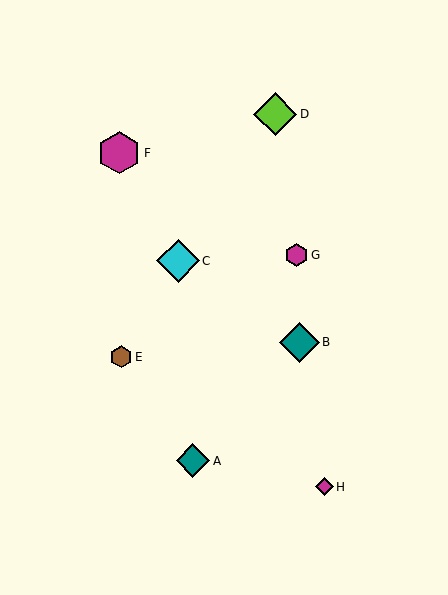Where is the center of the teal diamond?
The center of the teal diamond is at (299, 342).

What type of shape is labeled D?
Shape D is a lime diamond.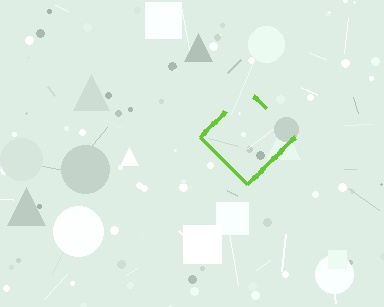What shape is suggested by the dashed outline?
The dashed outline suggests a diamond.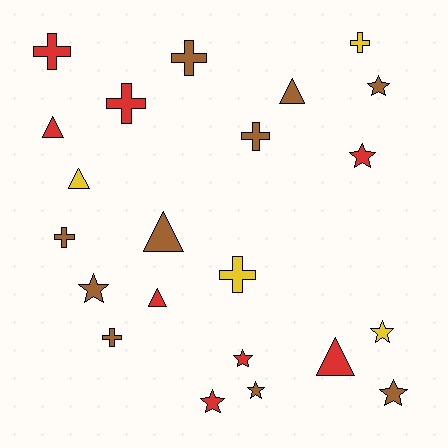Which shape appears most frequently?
Cross, with 8 objects.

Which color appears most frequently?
Brown, with 10 objects.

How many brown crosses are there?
There are 4 brown crosses.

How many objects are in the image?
There are 22 objects.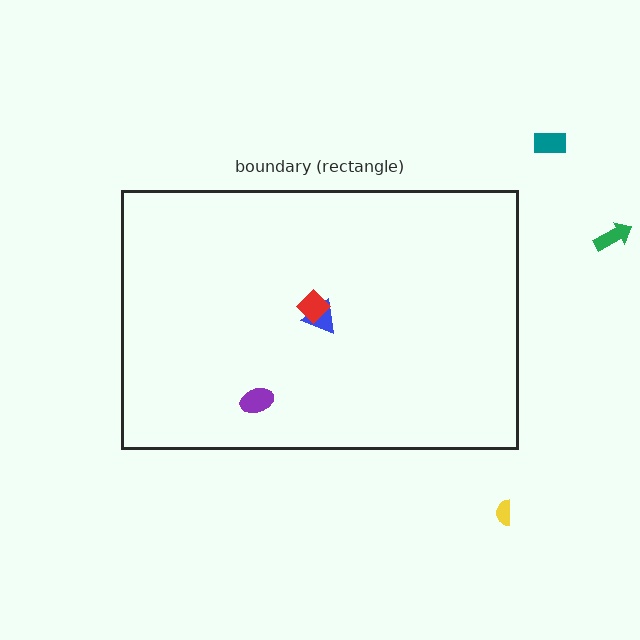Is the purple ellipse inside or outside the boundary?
Inside.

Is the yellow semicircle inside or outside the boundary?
Outside.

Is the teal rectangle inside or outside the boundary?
Outside.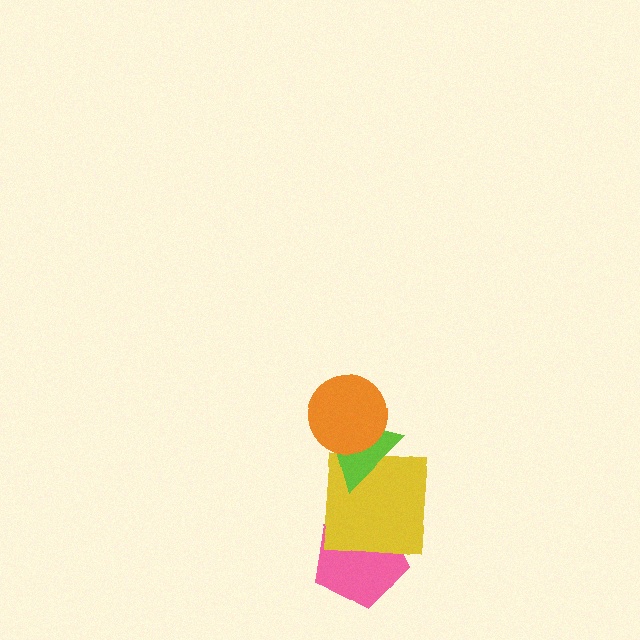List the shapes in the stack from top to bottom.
From top to bottom: the orange circle, the lime triangle, the yellow square, the pink pentagon.